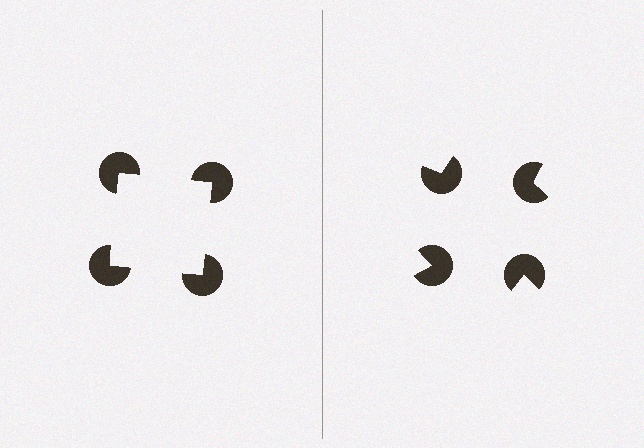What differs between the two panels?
The pac-man discs are positioned identically on both sides; only the wedge orientations differ. On the left they align to a square; on the right they are misaligned.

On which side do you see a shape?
An illusory square appears on the left side. On the right side the wedge cuts are rotated, so no coherent shape forms.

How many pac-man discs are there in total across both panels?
8 — 4 on each side.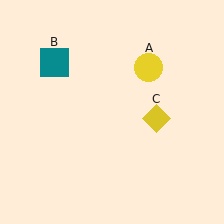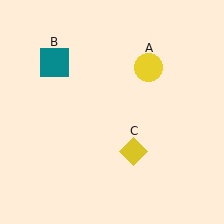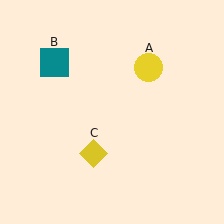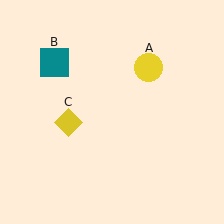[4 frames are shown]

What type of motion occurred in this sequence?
The yellow diamond (object C) rotated clockwise around the center of the scene.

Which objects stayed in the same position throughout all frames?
Yellow circle (object A) and teal square (object B) remained stationary.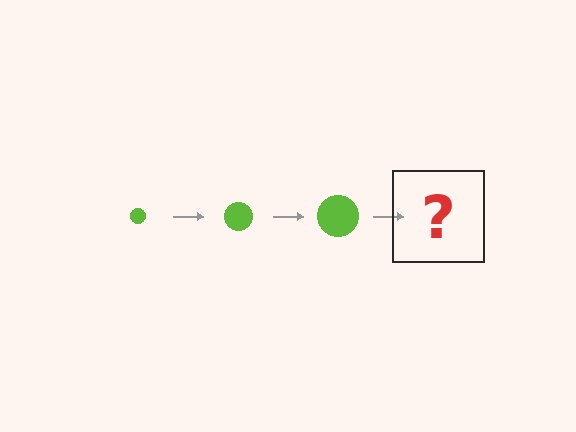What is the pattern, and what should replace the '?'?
The pattern is that the circle gets progressively larger each step. The '?' should be a lime circle, larger than the previous one.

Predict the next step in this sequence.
The next step is a lime circle, larger than the previous one.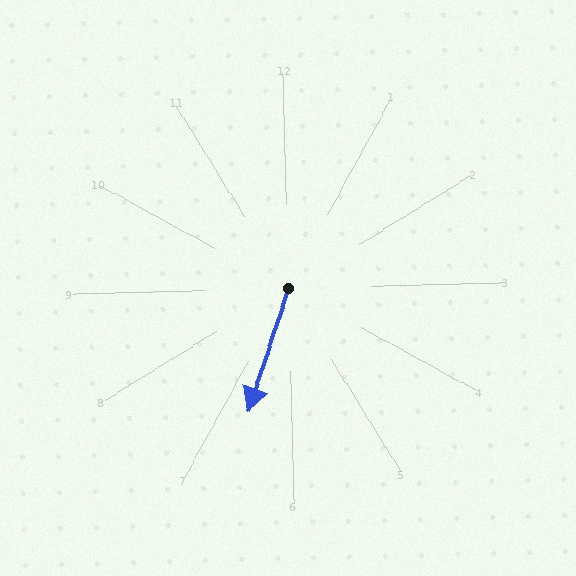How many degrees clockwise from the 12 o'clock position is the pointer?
Approximately 200 degrees.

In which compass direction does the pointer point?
South.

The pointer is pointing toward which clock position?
Roughly 7 o'clock.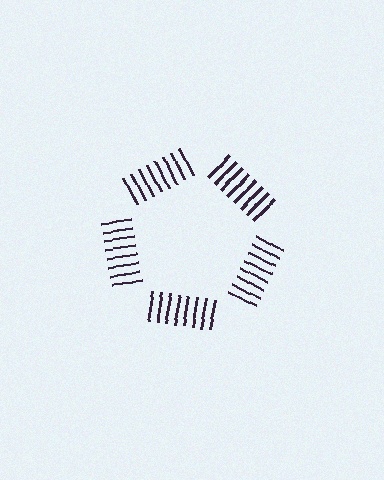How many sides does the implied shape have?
5 sides — the line-ends trace a pentagon.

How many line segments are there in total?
40 — 8 along each of the 5 edges.